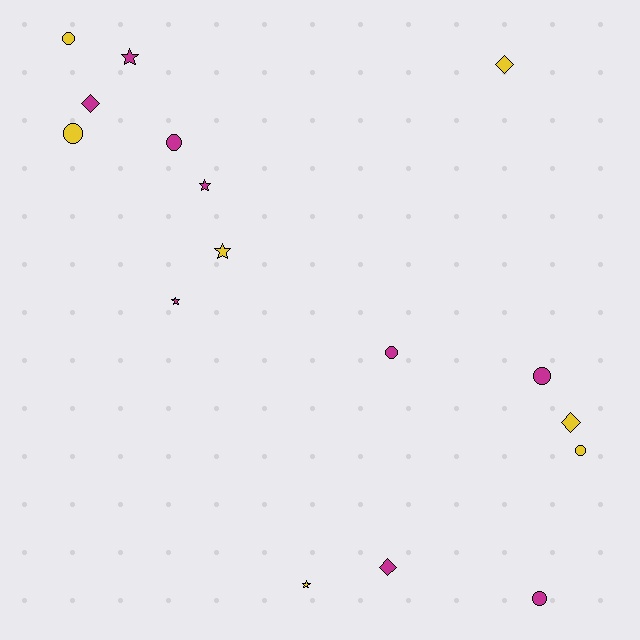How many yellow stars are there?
There are 2 yellow stars.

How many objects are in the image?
There are 16 objects.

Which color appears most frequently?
Magenta, with 9 objects.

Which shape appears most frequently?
Circle, with 7 objects.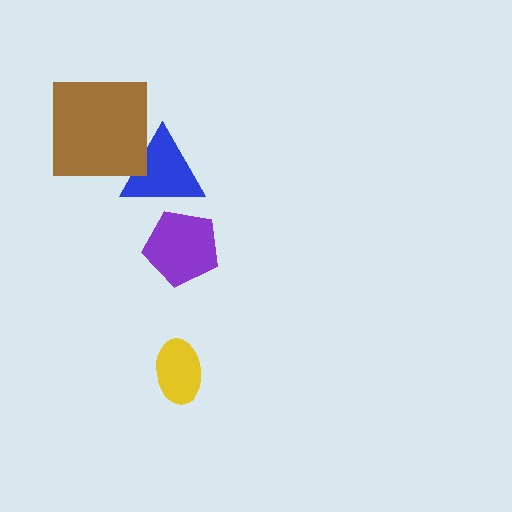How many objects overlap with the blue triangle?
2 objects overlap with the blue triangle.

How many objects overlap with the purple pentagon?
1 object overlaps with the purple pentagon.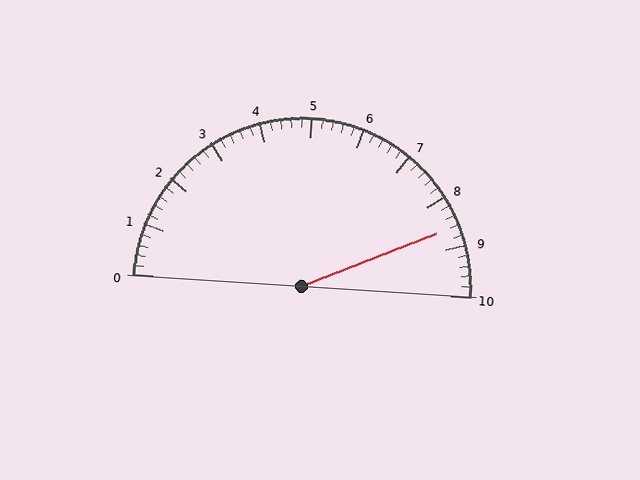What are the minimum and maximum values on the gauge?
The gauge ranges from 0 to 10.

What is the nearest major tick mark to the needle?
The nearest major tick mark is 9.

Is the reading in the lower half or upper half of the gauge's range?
The reading is in the upper half of the range (0 to 10).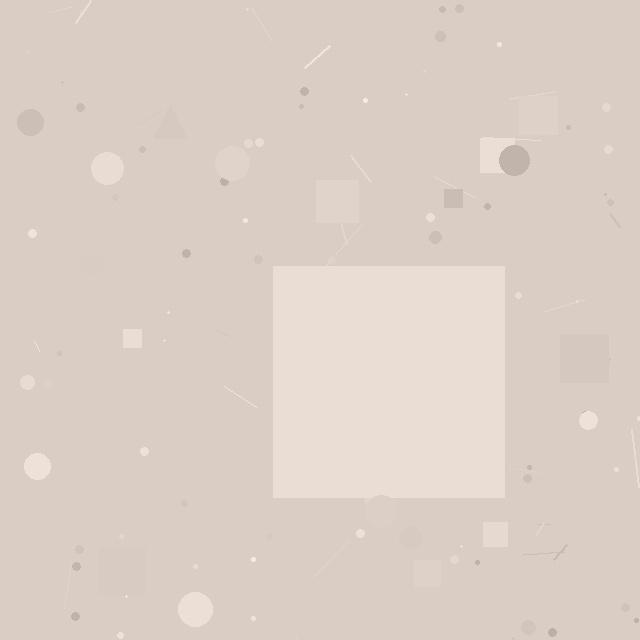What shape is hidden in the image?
A square is hidden in the image.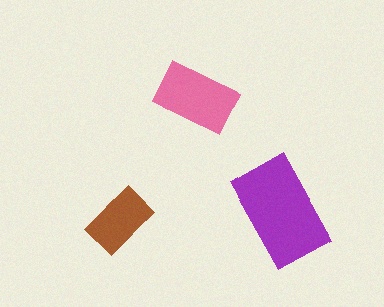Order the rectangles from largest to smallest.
the purple one, the pink one, the brown one.